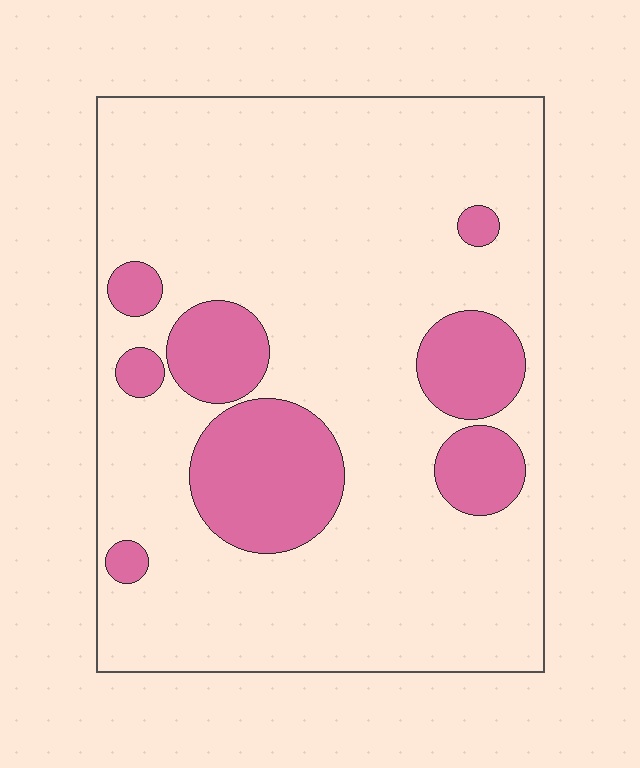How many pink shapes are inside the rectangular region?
8.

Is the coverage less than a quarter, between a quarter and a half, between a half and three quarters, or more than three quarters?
Less than a quarter.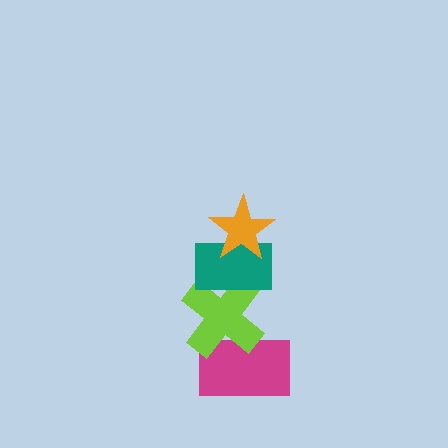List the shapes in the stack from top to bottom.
From top to bottom: the orange star, the teal rectangle, the lime cross, the magenta rectangle.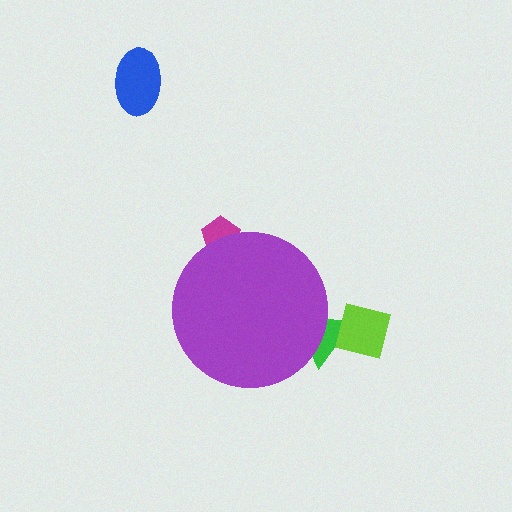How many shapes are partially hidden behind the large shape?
2 shapes are partially hidden.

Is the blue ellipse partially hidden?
No, the blue ellipse is fully visible.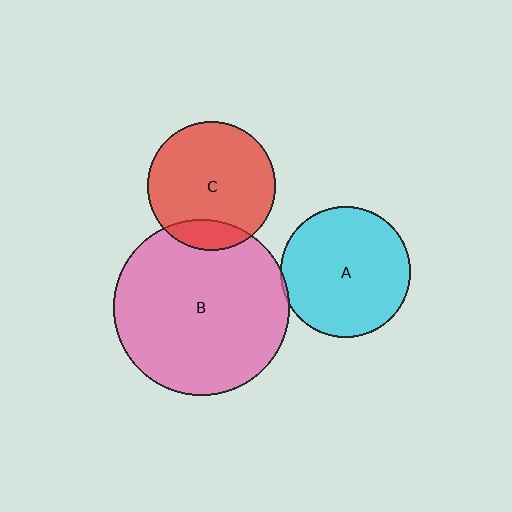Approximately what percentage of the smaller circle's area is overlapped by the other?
Approximately 15%.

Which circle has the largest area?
Circle B (pink).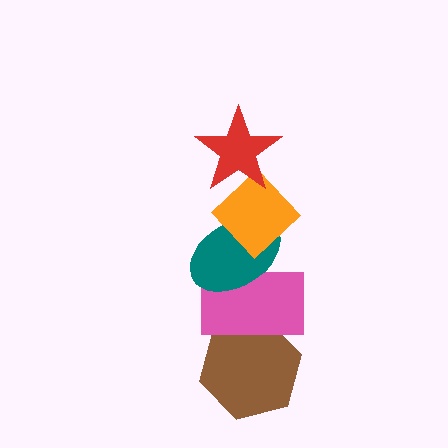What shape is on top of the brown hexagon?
The pink rectangle is on top of the brown hexagon.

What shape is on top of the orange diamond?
The red star is on top of the orange diamond.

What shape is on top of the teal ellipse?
The orange diamond is on top of the teal ellipse.